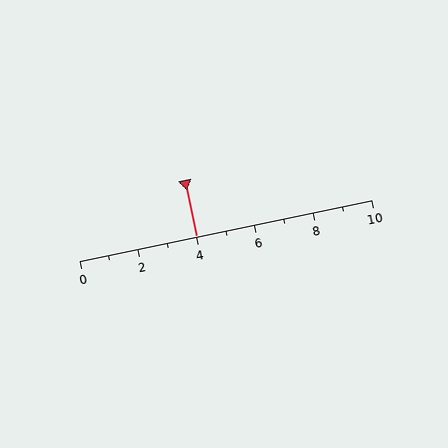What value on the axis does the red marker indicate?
The marker indicates approximately 4.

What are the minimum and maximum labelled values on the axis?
The axis runs from 0 to 10.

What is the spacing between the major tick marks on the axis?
The major ticks are spaced 2 apart.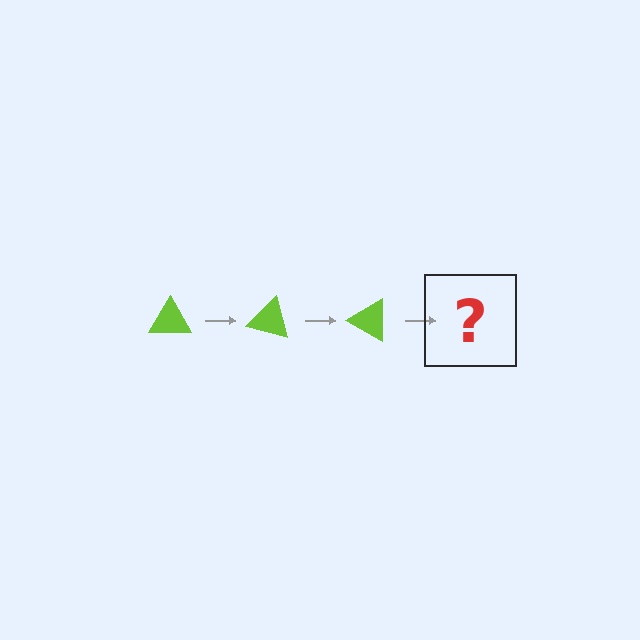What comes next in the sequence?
The next element should be a lime triangle rotated 45 degrees.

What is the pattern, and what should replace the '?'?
The pattern is that the triangle rotates 15 degrees each step. The '?' should be a lime triangle rotated 45 degrees.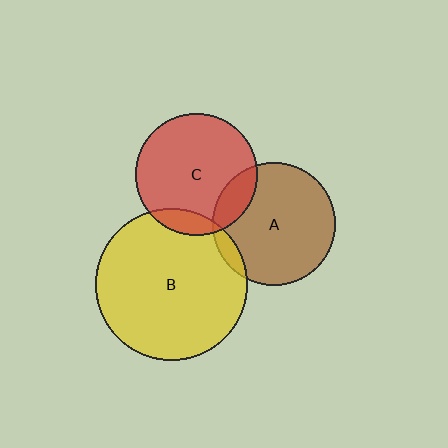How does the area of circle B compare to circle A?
Approximately 1.5 times.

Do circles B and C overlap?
Yes.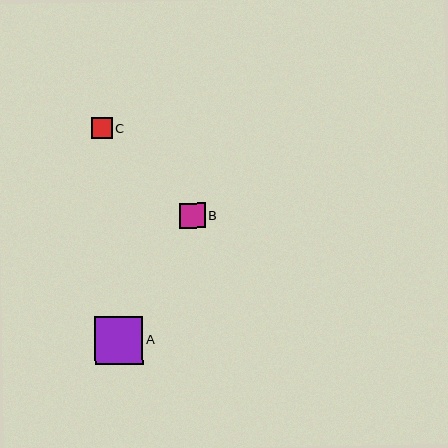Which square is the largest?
Square A is the largest with a size of approximately 48 pixels.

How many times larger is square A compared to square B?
Square A is approximately 1.9 times the size of square B.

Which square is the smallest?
Square C is the smallest with a size of approximately 20 pixels.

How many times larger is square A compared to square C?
Square A is approximately 2.4 times the size of square C.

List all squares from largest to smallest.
From largest to smallest: A, B, C.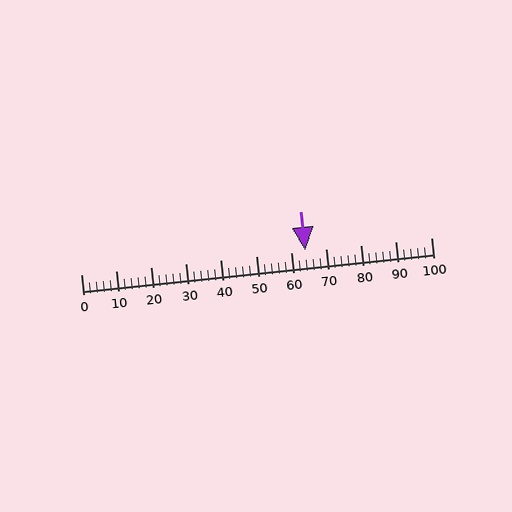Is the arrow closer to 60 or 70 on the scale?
The arrow is closer to 60.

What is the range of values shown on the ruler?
The ruler shows values from 0 to 100.